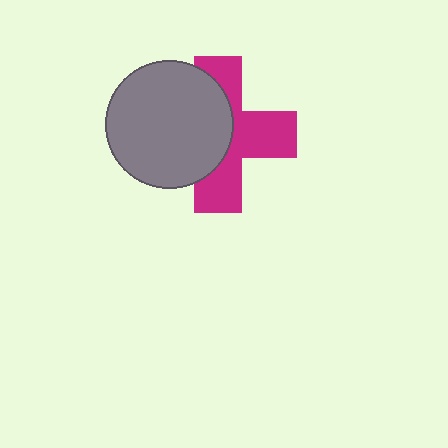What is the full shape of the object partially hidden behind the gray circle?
The partially hidden object is a magenta cross.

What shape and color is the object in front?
The object in front is a gray circle.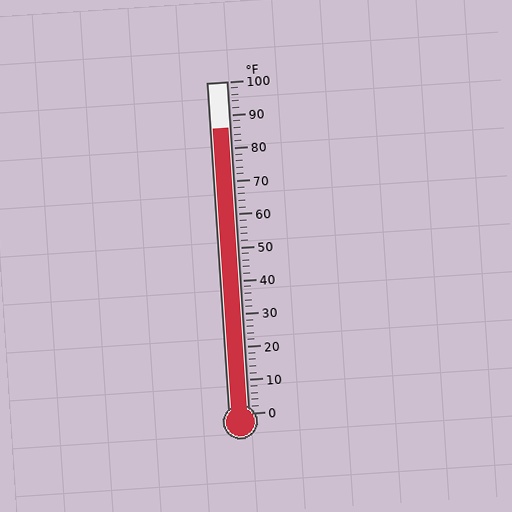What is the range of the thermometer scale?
The thermometer scale ranges from 0°F to 100°F.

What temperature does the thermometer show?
The thermometer shows approximately 86°F.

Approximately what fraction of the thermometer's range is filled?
The thermometer is filled to approximately 85% of its range.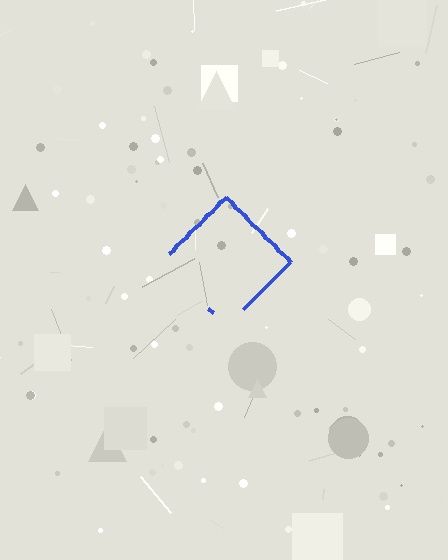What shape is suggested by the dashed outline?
The dashed outline suggests a diamond.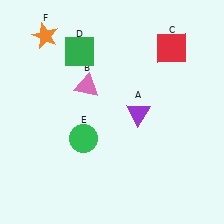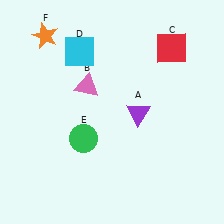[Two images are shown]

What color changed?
The square (D) changed from green in Image 1 to cyan in Image 2.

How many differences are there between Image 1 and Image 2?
There is 1 difference between the two images.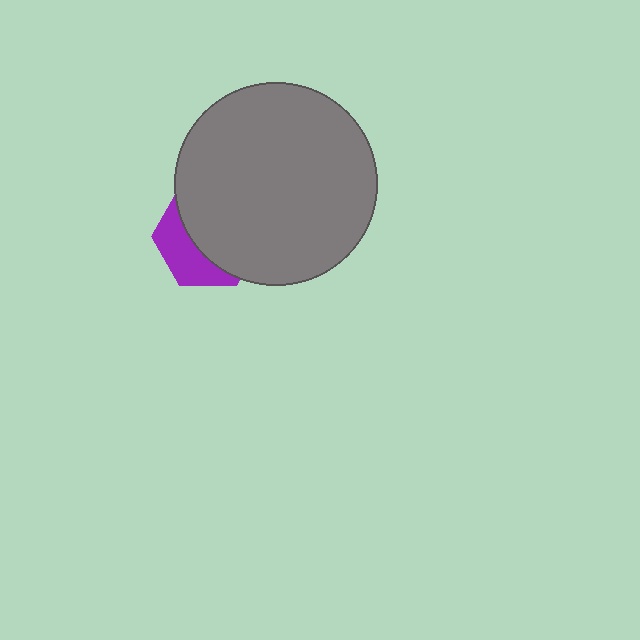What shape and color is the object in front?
The object in front is a gray circle.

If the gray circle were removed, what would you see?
You would see the complete purple hexagon.